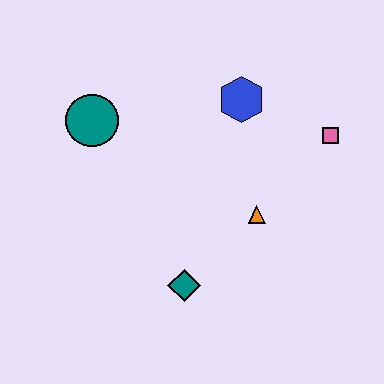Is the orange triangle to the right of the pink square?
No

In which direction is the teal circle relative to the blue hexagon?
The teal circle is to the left of the blue hexagon.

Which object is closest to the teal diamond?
The orange triangle is closest to the teal diamond.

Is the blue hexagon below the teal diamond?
No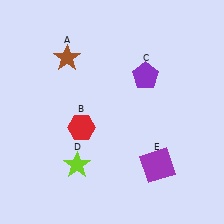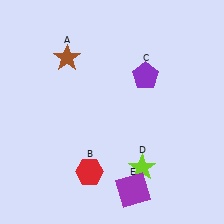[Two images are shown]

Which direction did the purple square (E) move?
The purple square (E) moved down.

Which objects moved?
The objects that moved are: the red hexagon (B), the lime star (D), the purple square (E).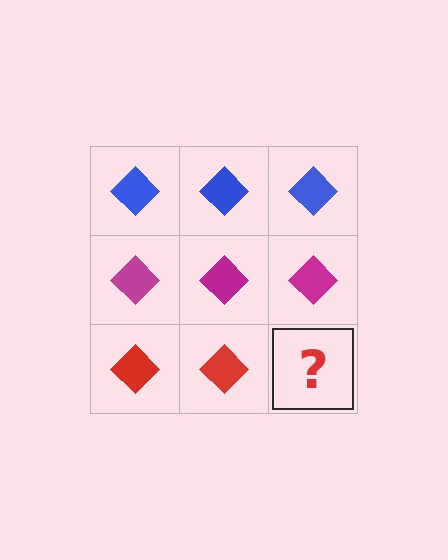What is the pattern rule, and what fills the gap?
The rule is that each row has a consistent color. The gap should be filled with a red diamond.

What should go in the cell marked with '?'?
The missing cell should contain a red diamond.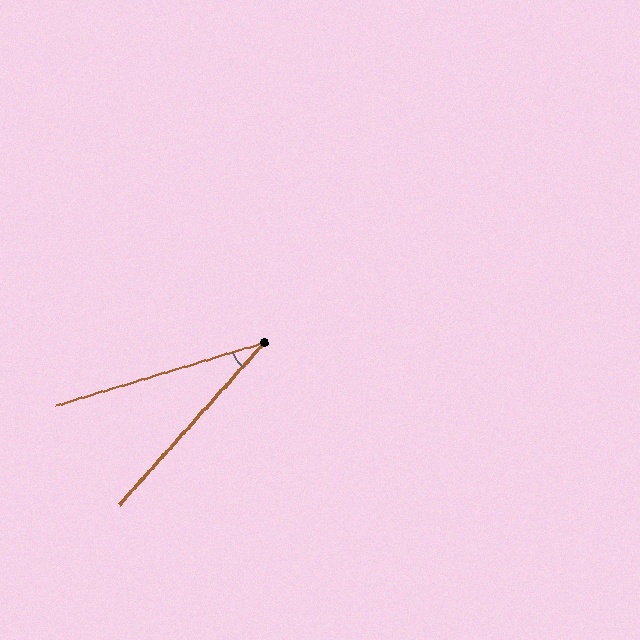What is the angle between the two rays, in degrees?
Approximately 31 degrees.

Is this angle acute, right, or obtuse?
It is acute.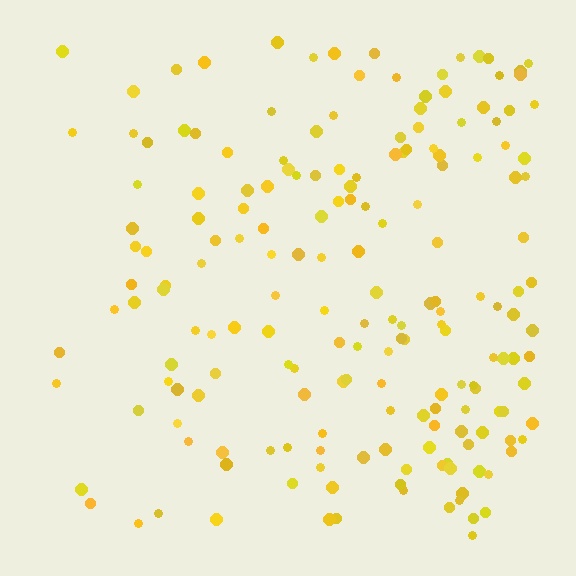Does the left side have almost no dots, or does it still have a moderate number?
Still a moderate number, just noticeably fewer than the right.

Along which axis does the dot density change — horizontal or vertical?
Horizontal.